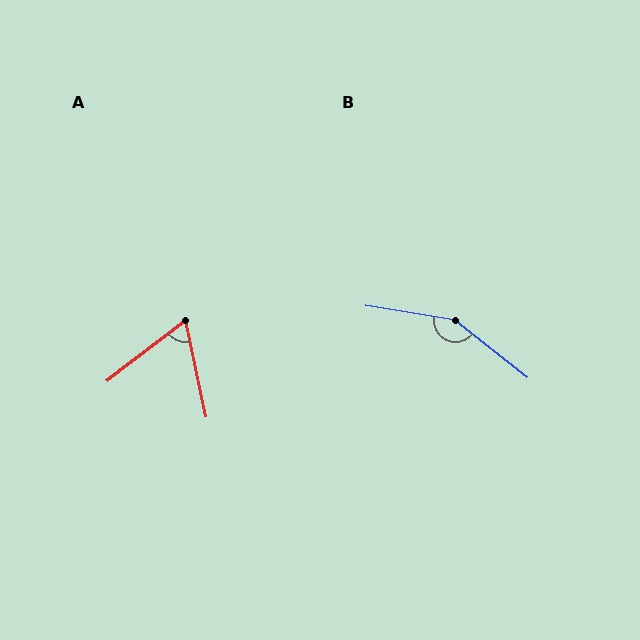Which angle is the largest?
B, at approximately 151 degrees.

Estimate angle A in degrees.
Approximately 64 degrees.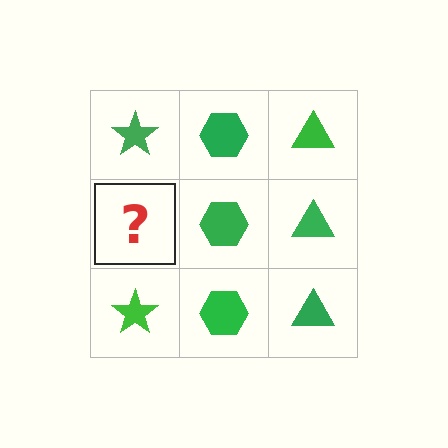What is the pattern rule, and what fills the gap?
The rule is that each column has a consistent shape. The gap should be filled with a green star.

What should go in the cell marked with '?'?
The missing cell should contain a green star.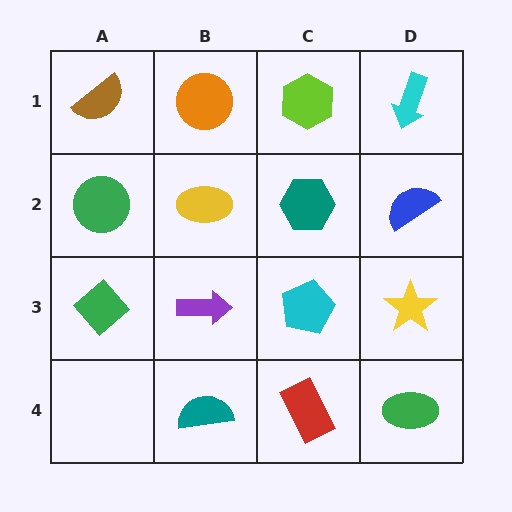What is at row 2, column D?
A blue semicircle.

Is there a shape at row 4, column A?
No, that cell is empty.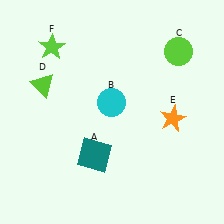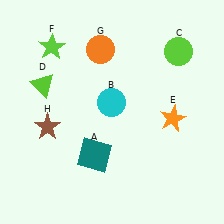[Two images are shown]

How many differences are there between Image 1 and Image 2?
There are 2 differences between the two images.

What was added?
An orange circle (G), a brown star (H) were added in Image 2.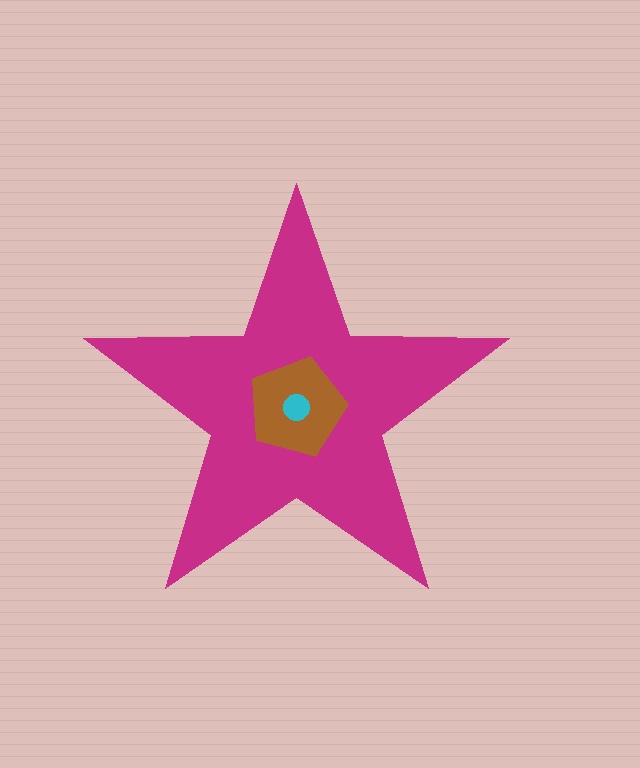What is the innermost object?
The cyan circle.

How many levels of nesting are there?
3.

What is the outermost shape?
The magenta star.